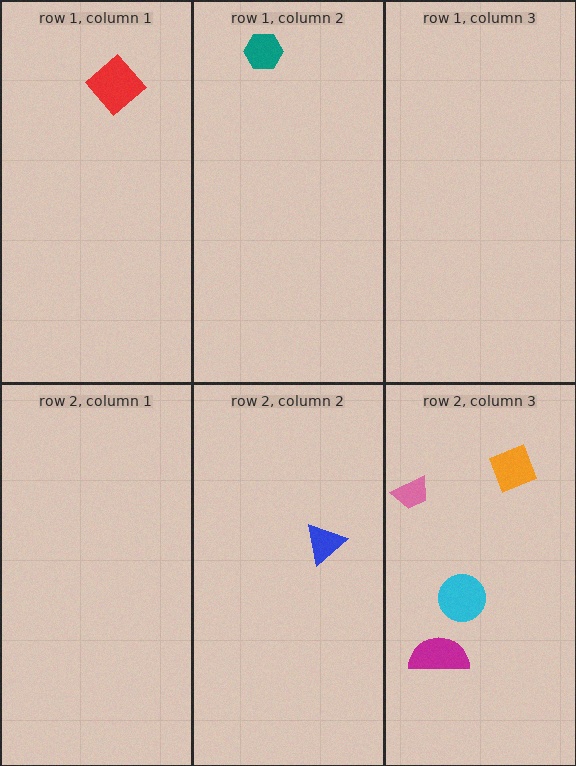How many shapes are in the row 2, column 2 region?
1.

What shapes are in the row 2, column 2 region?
The blue triangle.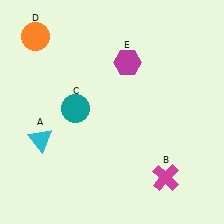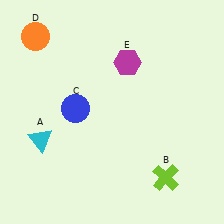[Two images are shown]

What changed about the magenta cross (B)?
In Image 1, B is magenta. In Image 2, it changed to lime.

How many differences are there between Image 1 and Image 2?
There are 2 differences between the two images.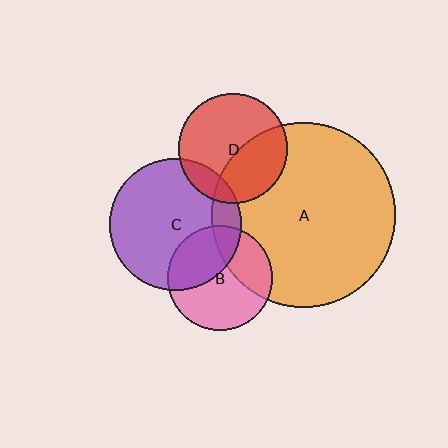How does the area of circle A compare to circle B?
Approximately 3.1 times.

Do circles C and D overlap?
Yes.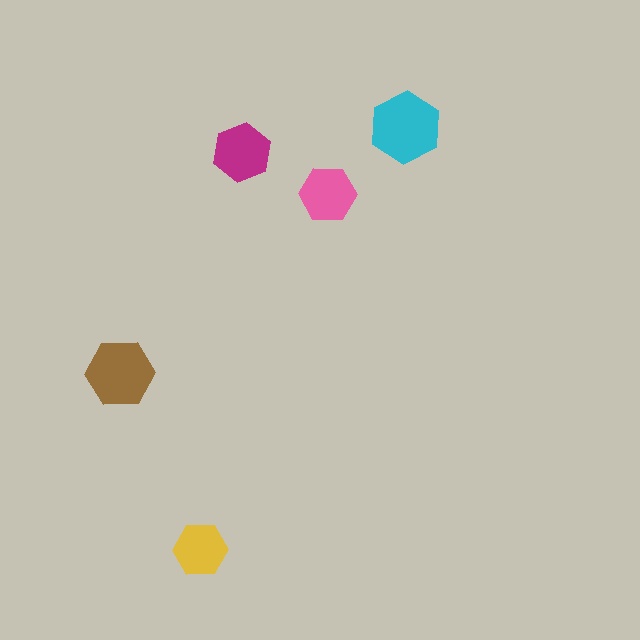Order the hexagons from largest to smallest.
the cyan one, the brown one, the magenta one, the pink one, the yellow one.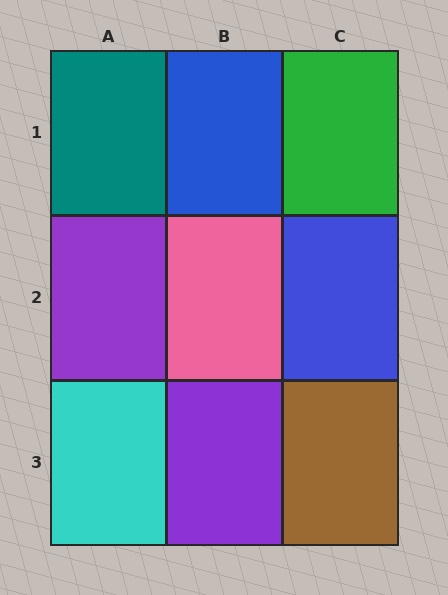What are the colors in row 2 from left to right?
Purple, pink, blue.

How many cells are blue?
2 cells are blue.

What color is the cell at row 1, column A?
Teal.